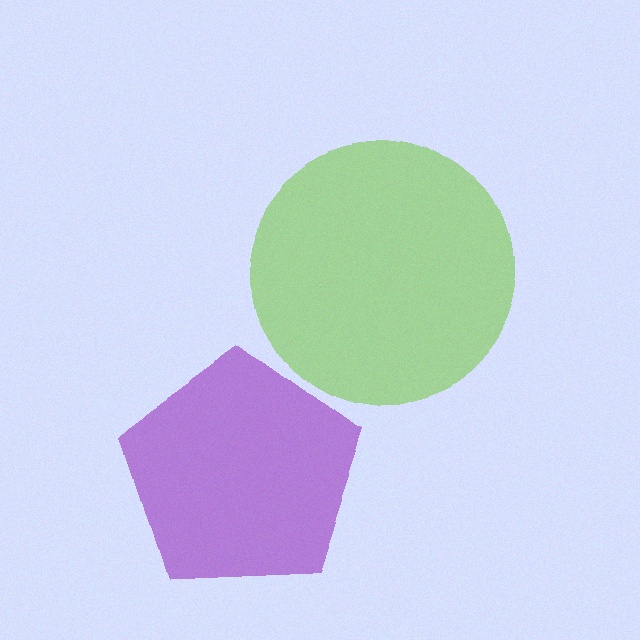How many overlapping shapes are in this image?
There are 2 overlapping shapes in the image.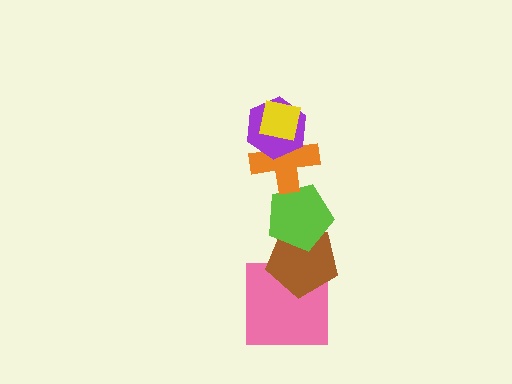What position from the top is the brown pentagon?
The brown pentagon is 5th from the top.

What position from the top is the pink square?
The pink square is 6th from the top.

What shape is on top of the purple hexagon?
The yellow square is on top of the purple hexagon.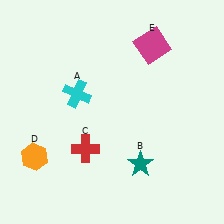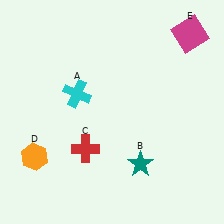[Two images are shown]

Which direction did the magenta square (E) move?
The magenta square (E) moved right.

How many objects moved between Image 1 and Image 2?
1 object moved between the two images.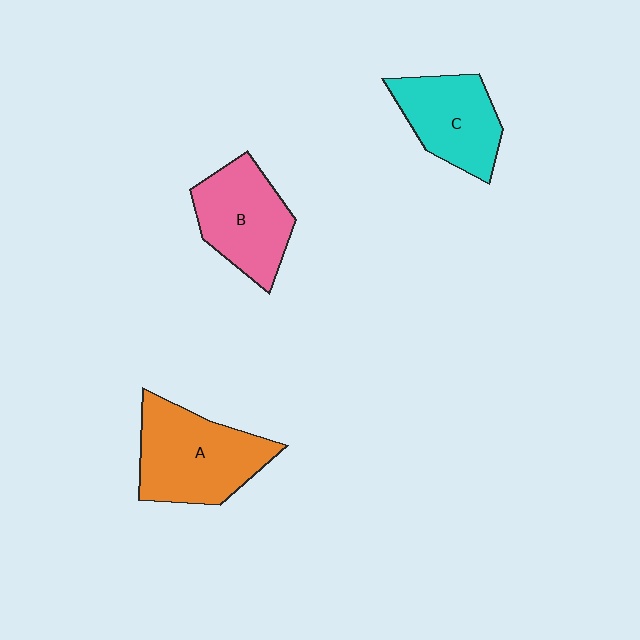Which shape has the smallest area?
Shape C (cyan).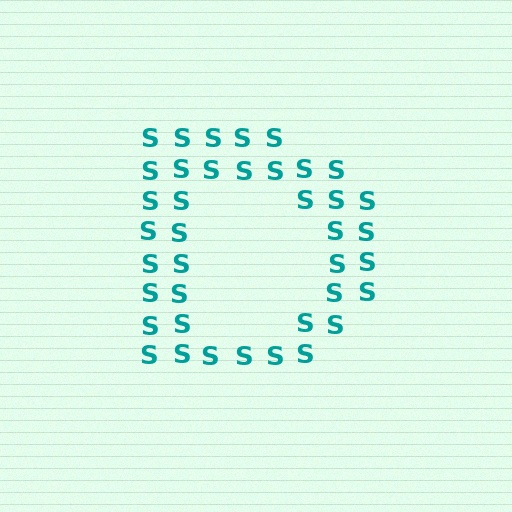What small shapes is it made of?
It is made of small letter S's.